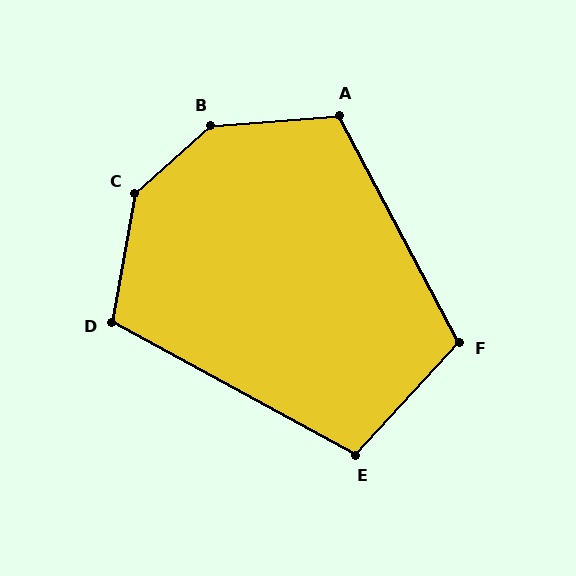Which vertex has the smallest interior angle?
E, at approximately 104 degrees.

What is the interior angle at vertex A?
Approximately 113 degrees (obtuse).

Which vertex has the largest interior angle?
B, at approximately 143 degrees.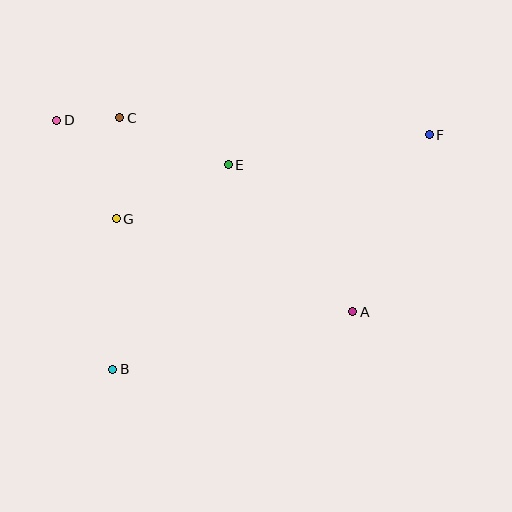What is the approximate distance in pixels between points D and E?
The distance between D and E is approximately 177 pixels.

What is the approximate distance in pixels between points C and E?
The distance between C and E is approximately 119 pixels.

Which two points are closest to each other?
Points C and D are closest to each other.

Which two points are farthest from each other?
Points B and F are farthest from each other.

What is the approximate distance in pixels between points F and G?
The distance between F and G is approximately 325 pixels.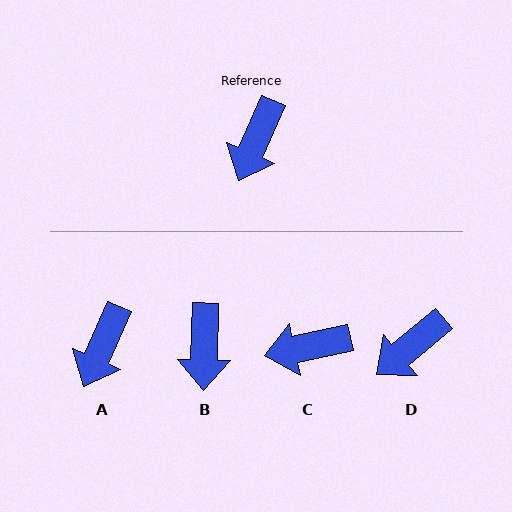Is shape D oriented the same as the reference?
No, it is off by about 27 degrees.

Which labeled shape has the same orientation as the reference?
A.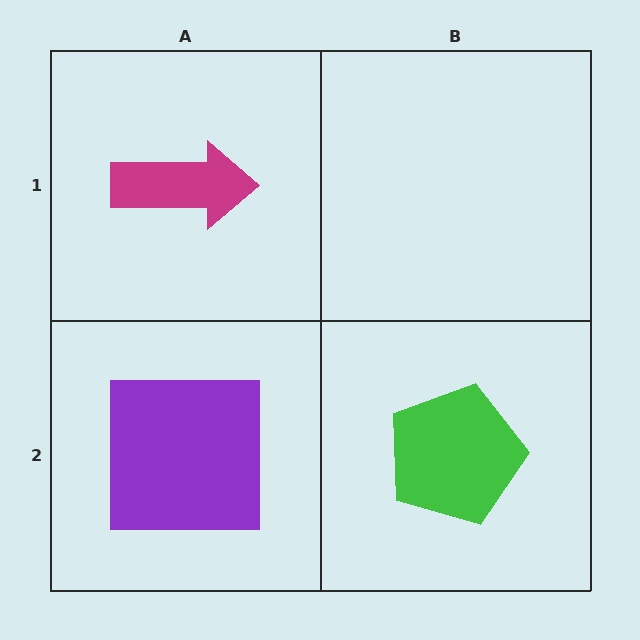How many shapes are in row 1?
1 shape.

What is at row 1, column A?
A magenta arrow.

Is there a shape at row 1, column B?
No, that cell is empty.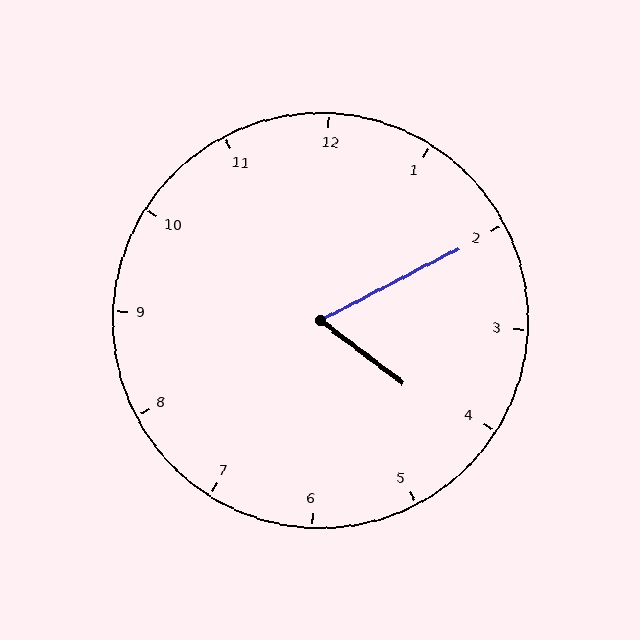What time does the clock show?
4:10.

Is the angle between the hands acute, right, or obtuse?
It is acute.